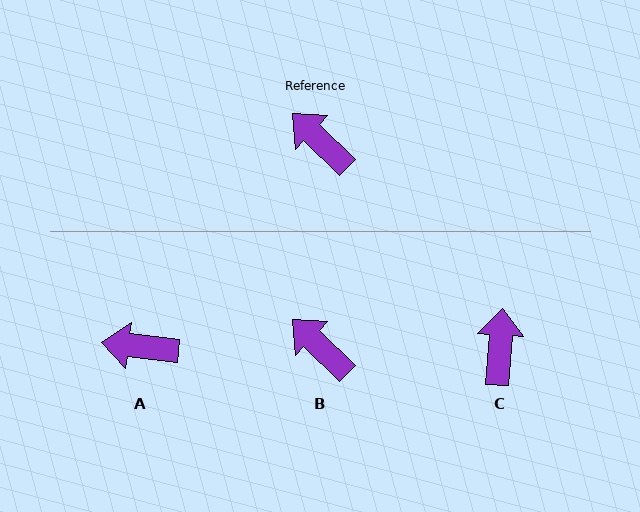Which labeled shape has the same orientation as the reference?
B.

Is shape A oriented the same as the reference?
No, it is off by about 38 degrees.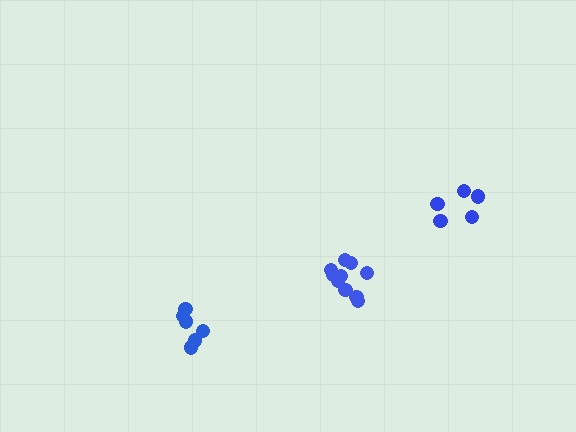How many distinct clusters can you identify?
There are 3 distinct clusters.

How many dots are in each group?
Group 1: 10 dots, Group 2: 5 dots, Group 3: 6 dots (21 total).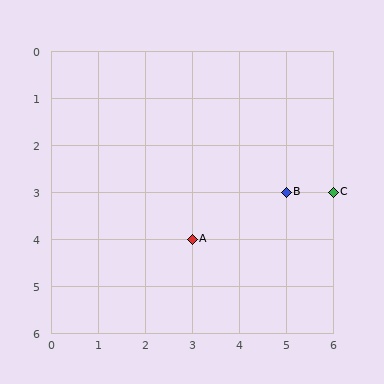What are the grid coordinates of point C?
Point C is at grid coordinates (6, 3).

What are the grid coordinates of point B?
Point B is at grid coordinates (5, 3).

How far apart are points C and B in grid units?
Points C and B are 1 column apart.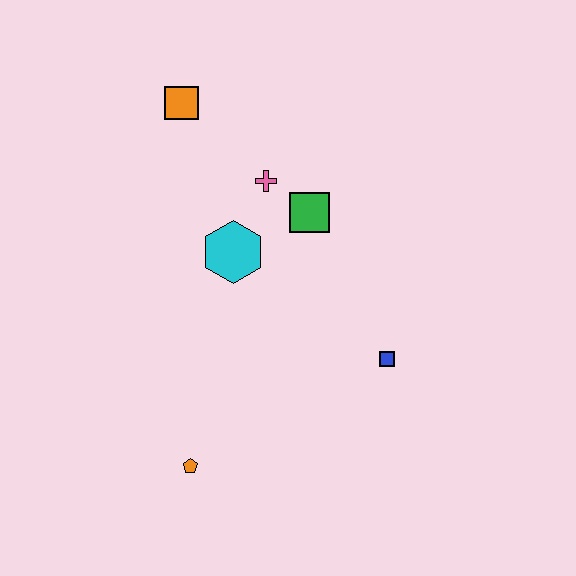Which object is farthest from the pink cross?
The orange pentagon is farthest from the pink cross.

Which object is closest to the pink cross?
The green square is closest to the pink cross.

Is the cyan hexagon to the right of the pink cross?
No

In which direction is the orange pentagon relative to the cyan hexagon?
The orange pentagon is below the cyan hexagon.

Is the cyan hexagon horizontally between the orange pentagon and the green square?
Yes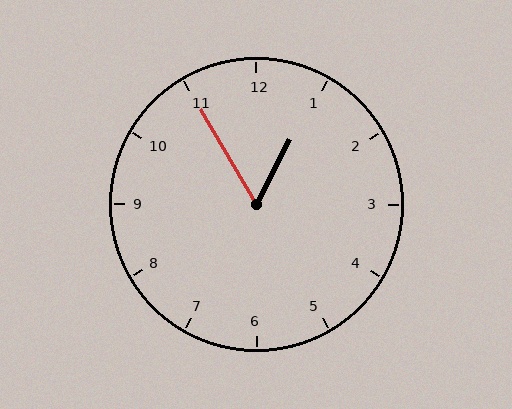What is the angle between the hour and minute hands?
Approximately 58 degrees.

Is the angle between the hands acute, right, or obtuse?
It is acute.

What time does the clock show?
12:55.